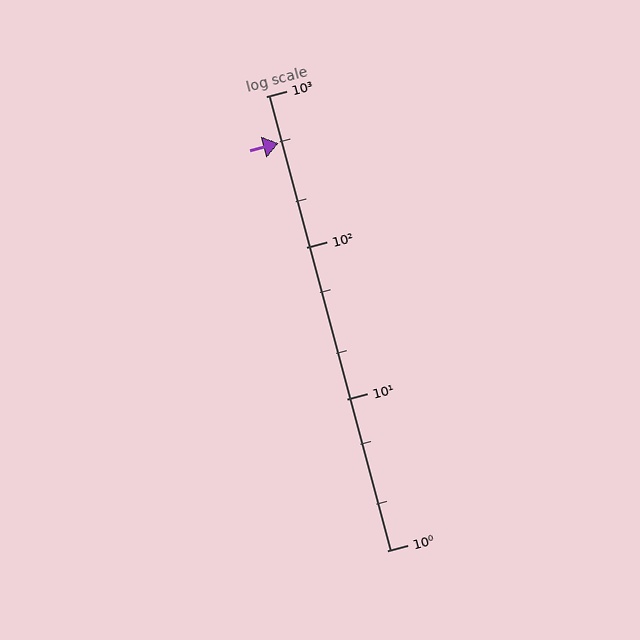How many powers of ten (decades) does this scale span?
The scale spans 3 decades, from 1 to 1000.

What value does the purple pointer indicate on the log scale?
The pointer indicates approximately 490.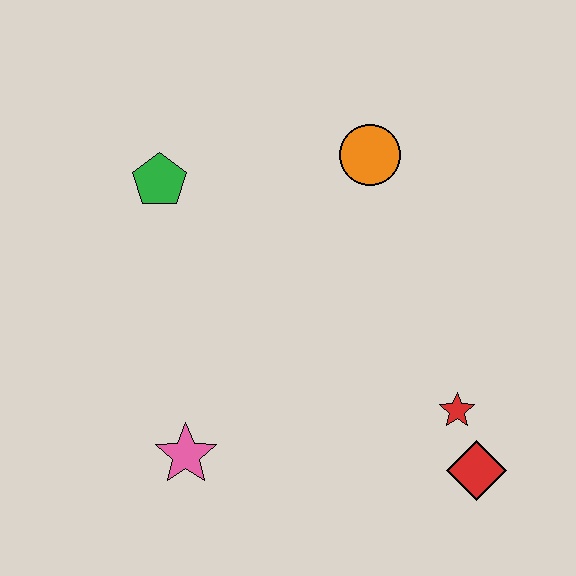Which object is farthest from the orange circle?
The pink star is farthest from the orange circle.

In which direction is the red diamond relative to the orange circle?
The red diamond is below the orange circle.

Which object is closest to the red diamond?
The red star is closest to the red diamond.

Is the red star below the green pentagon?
Yes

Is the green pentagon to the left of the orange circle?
Yes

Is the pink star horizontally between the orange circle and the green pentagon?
Yes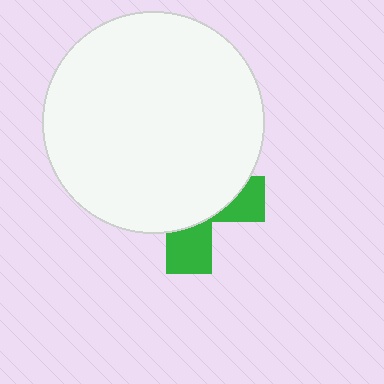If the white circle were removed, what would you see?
You would see the complete green cross.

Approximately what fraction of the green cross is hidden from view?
Roughly 69% of the green cross is hidden behind the white circle.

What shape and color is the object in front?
The object in front is a white circle.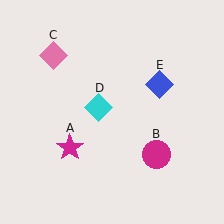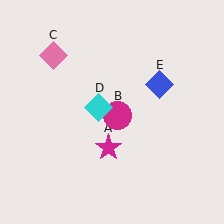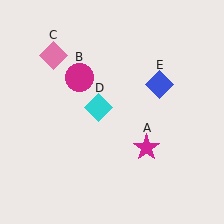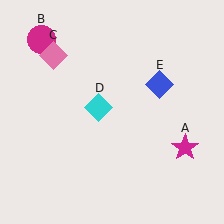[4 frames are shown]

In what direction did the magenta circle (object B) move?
The magenta circle (object B) moved up and to the left.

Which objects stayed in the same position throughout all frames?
Pink diamond (object C) and cyan diamond (object D) and blue diamond (object E) remained stationary.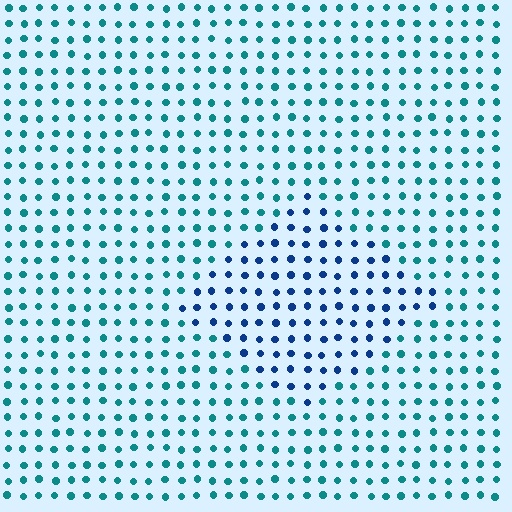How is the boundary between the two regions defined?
The boundary is defined purely by a slight shift in hue (about 40 degrees). Spacing, size, and orientation are identical on both sides.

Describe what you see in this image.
The image is filled with small teal elements in a uniform arrangement. A diamond-shaped region is visible where the elements are tinted to a slightly different hue, forming a subtle color boundary.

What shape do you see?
I see a diamond.